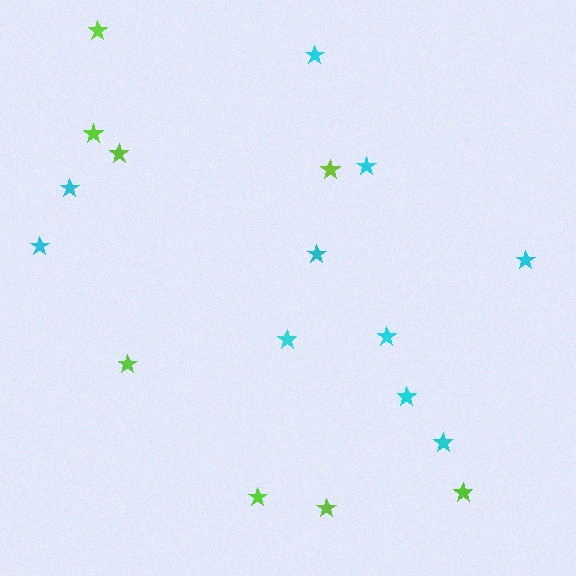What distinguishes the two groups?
There are 2 groups: one group of cyan stars (10) and one group of lime stars (8).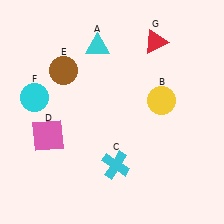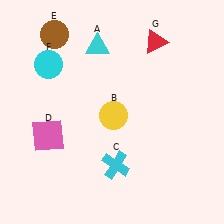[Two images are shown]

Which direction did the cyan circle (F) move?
The cyan circle (F) moved up.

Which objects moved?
The objects that moved are: the yellow circle (B), the brown circle (E), the cyan circle (F).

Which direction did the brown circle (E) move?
The brown circle (E) moved up.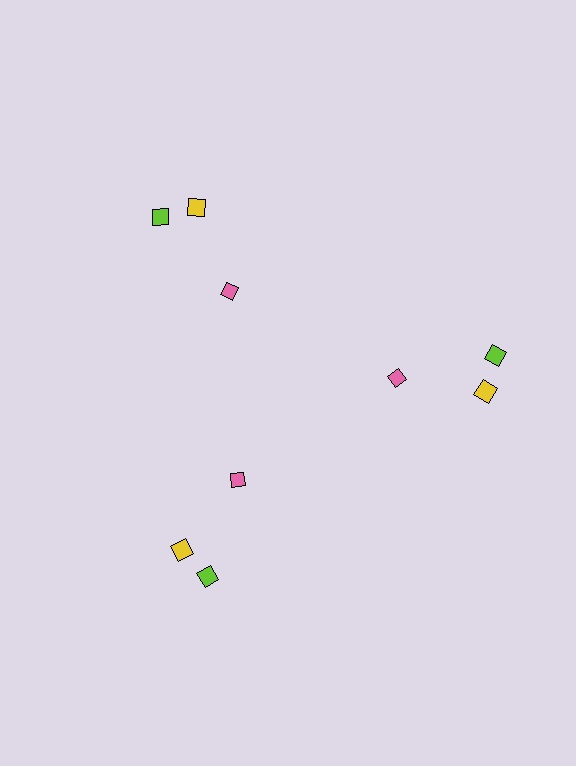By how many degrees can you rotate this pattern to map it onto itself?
The pattern maps onto itself every 120 degrees of rotation.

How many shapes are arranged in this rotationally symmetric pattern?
There are 9 shapes, arranged in 3 groups of 3.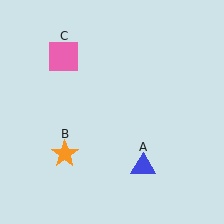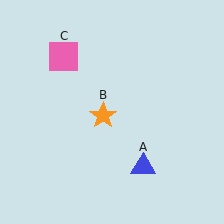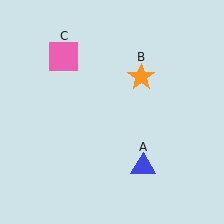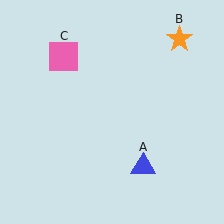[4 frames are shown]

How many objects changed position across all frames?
1 object changed position: orange star (object B).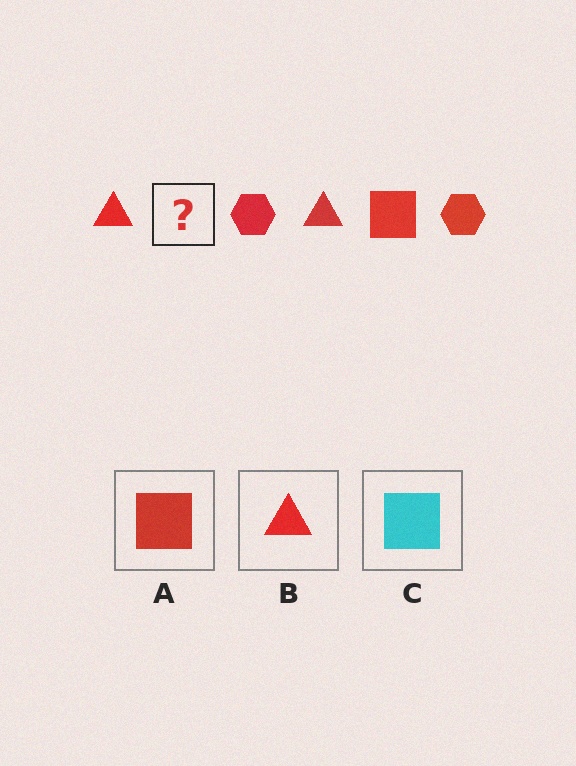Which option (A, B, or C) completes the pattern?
A.